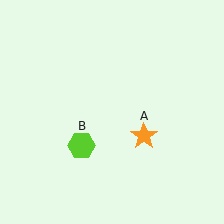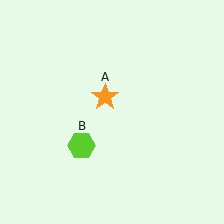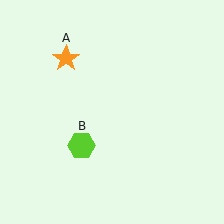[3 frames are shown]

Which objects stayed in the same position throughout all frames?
Lime hexagon (object B) remained stationary.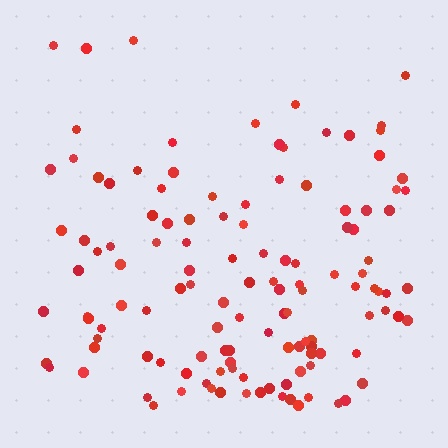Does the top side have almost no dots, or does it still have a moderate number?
Still a moderate number, just noticeably fewer than the bottom.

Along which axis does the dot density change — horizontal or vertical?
Vertical.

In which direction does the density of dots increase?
From top to bottom, with the bottom side densest.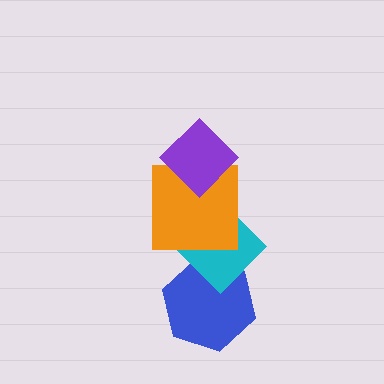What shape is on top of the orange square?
The purple diamond is on top of the orange square.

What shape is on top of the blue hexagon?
The cyan diamond is on top of the blue hexagon.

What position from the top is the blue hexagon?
The blue hexagon is 4th from the top.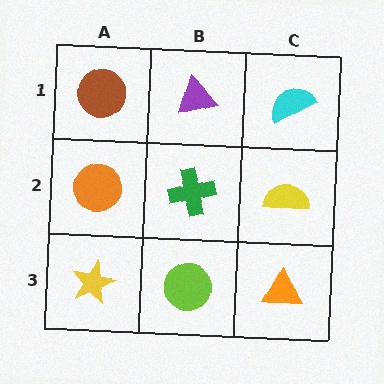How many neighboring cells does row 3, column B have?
3.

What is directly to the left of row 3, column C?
A lime circle.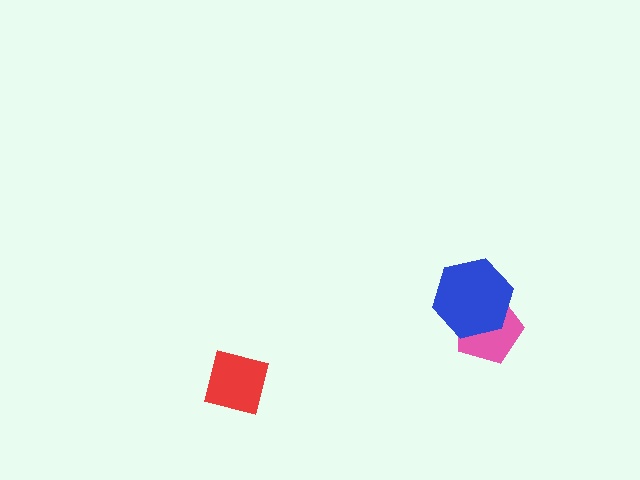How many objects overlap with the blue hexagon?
1 object overlaps with the blue hexagon.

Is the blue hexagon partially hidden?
No, no other shape covers it.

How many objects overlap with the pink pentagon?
1 object overlaps with the pink pentagon.